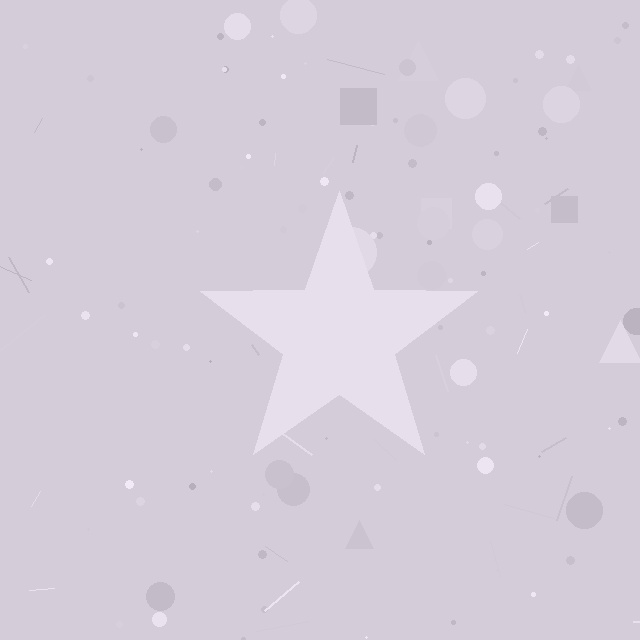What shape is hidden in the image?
A star is hidden in the image.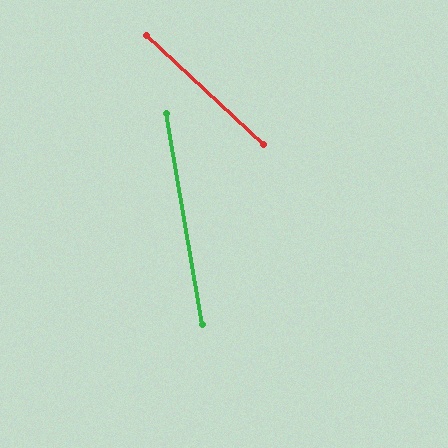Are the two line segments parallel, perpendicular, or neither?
Neither parallel nor perpendicular — they differ by about 37°.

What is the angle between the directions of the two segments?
Approximately 37 degrees.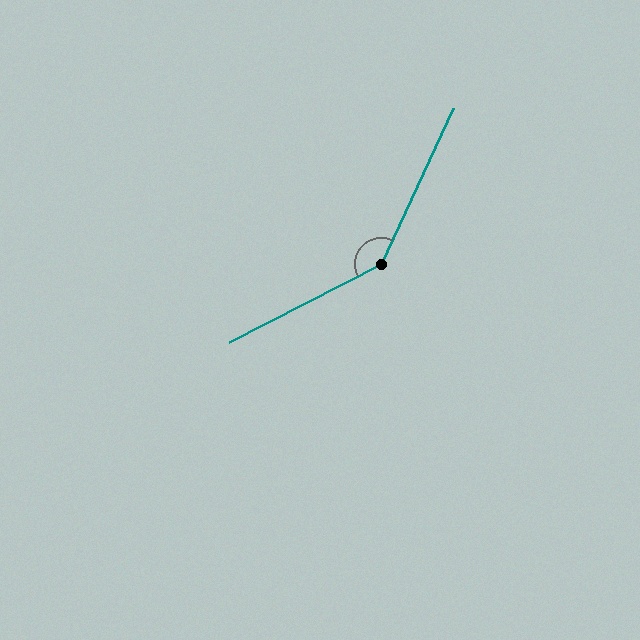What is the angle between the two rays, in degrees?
Approximately 142 degrees.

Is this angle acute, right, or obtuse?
It is obtuse.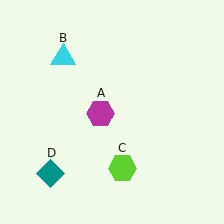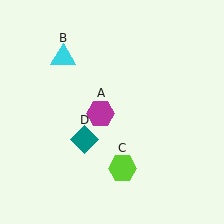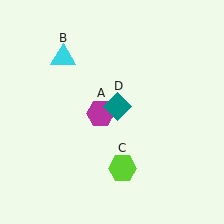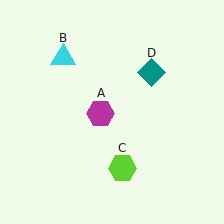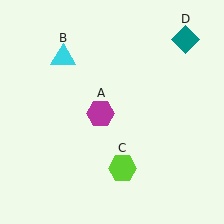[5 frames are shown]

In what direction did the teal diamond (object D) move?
The teal diamond (object D) moved up and to the right.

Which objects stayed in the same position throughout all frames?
Magenta hexagon (object A) and cyan triangle (object B) and lime hexagon (object C) remained stationary.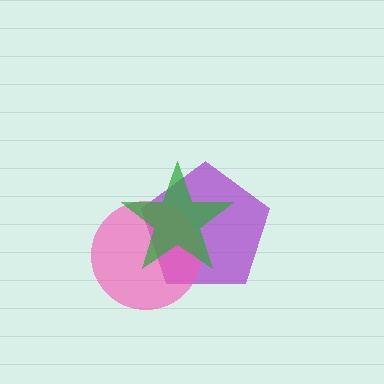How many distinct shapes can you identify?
There are 3 distinct shapes: a purple pentagon, a pink circle, a green star.